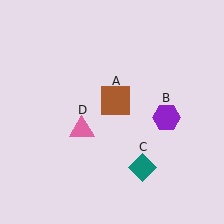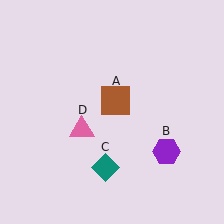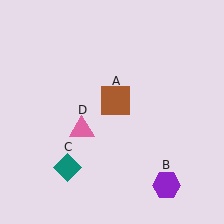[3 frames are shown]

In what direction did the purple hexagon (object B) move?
The purple hexagon (object B) moved down.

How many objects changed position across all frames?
2 objects changed position: purple hexagon (object B), teal diamond (object C).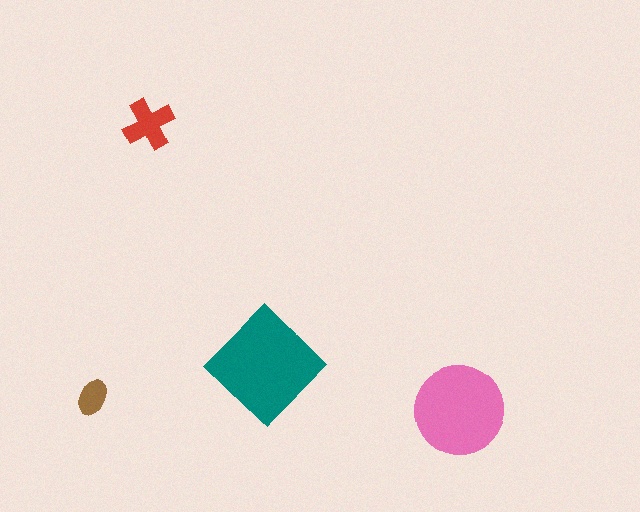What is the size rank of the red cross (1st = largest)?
3rd.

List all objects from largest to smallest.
The teal diamond, the pink circle, the red cross, the brown ellipse.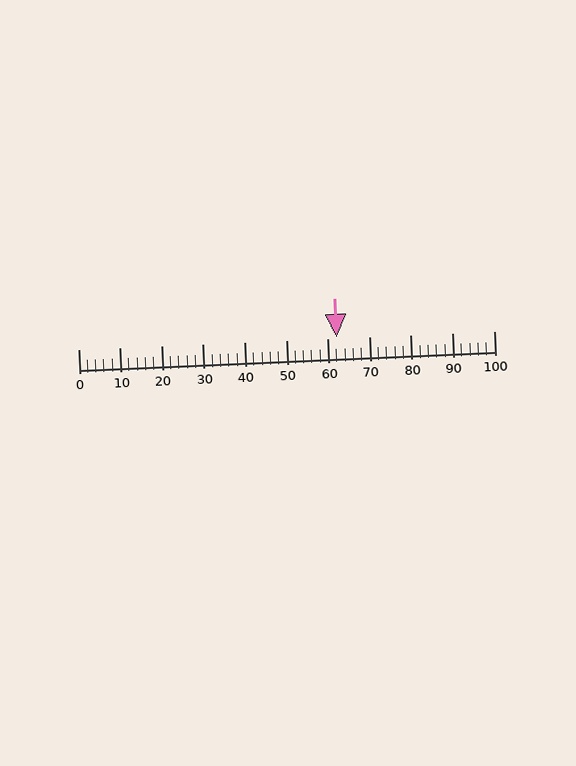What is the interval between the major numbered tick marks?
The major tick marks are spaced 10 units apart.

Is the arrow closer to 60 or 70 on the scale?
The arrow is closer to 60.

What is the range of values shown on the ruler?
The ruler shows values from 0 to 100.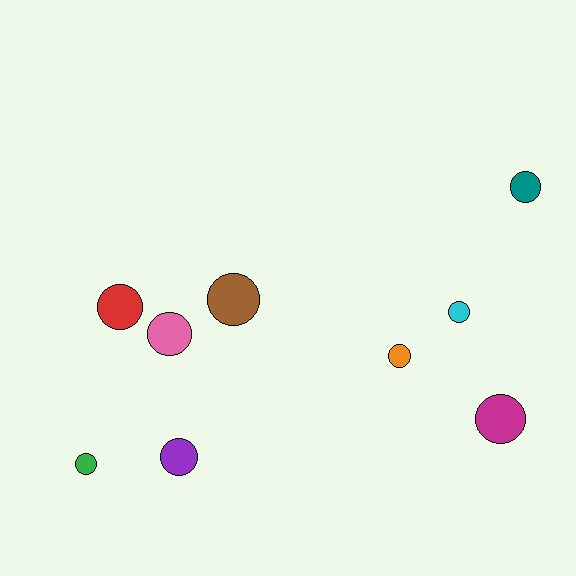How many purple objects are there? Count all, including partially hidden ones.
There is 1 purple object.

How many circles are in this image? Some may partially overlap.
There are 9 circles.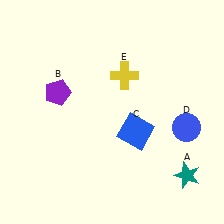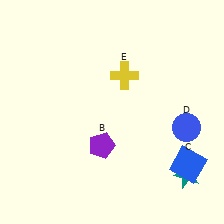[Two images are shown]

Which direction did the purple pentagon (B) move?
The purple pentagon (B) moved down.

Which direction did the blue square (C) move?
The blue square (C) moved right.